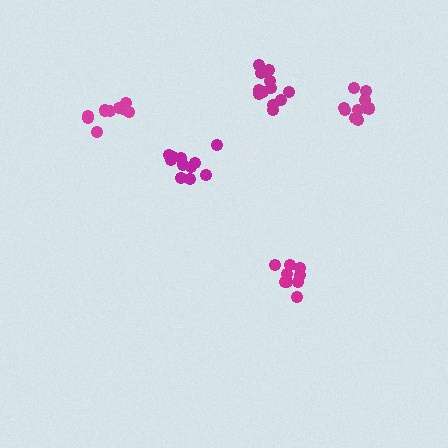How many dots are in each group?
Group 1: 9 dots, Group 2: 11 dots, Group 3: 10 dots, Group 4: 9 dots, Group 5: 13 dots (52 total).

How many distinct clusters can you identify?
There are 5 distinct clusters.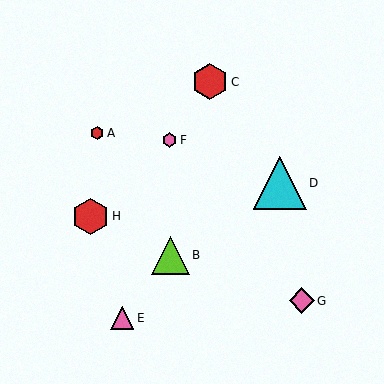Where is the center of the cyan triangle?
The center of the cyan triangle is at (280, 183).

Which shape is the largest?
The cyan triangle (labeled D) is the largest.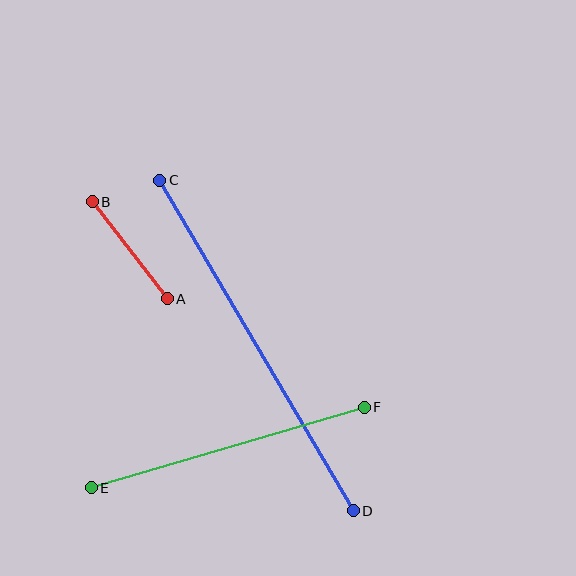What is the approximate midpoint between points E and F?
The midpoint is at approximately (228, 447) pixels.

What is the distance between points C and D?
The distance is approximately 383 pixels.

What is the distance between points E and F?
The distance is approximately 285 pixels.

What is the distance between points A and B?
The distance is approximately 122 pixels.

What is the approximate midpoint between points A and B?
The midpoint is at approximately (130, 250) pixels.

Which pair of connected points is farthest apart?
Points C and D are farthest apart.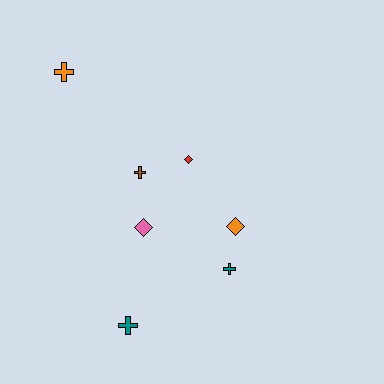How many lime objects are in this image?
There are no lime objects.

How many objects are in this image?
There are 7 objects.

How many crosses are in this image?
There are 4 crosses.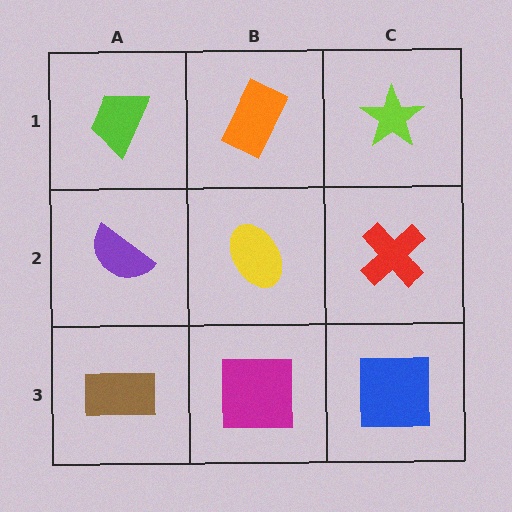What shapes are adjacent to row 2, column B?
An orange rectangle (row 1, column B), a magenta square (row 3, column B), a purple semicircle (row 2, column A), a red cross (row 2, column C).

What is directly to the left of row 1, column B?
A lime trapezoid.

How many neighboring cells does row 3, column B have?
3.